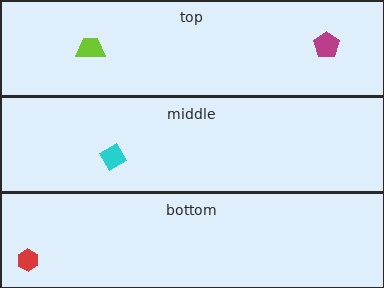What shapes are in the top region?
The lime trapezoid, the magenta pentagon.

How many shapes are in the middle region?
1.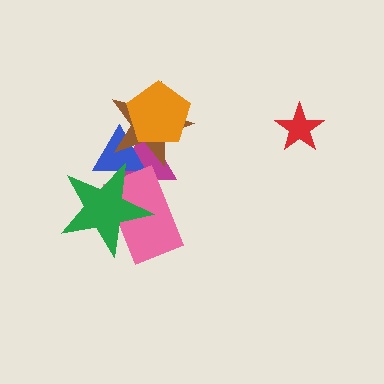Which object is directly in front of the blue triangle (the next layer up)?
The pink rectangle is directly in front of the blue triangle.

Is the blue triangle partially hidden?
Yes, it is partially covered by another shape.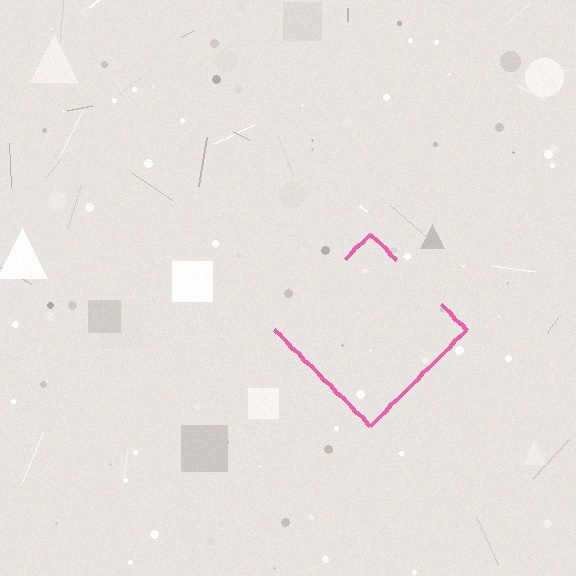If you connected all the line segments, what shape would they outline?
They would outline a diamond.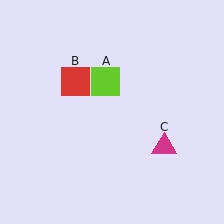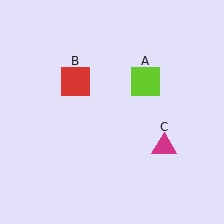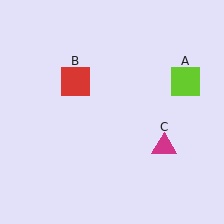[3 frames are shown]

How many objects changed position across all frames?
1 object changed position: lime square (object A).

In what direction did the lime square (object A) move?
The lime square (object A) moved right.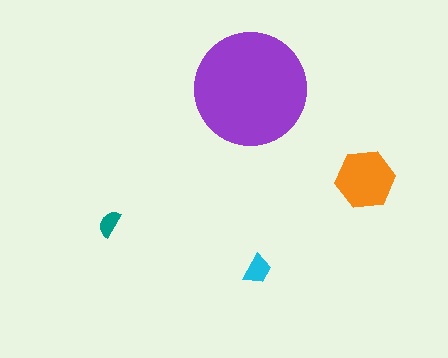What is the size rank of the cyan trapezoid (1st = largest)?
3rd.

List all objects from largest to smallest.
The purple circle, the orange hexagon, the cyan trapezoid, the teal semicircle.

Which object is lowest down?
The cyan trapezoid is bottommost.